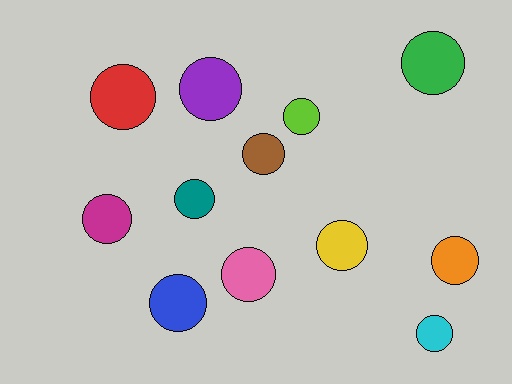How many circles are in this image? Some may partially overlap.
There are 12 circles.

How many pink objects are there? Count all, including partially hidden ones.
There is 1 pink object.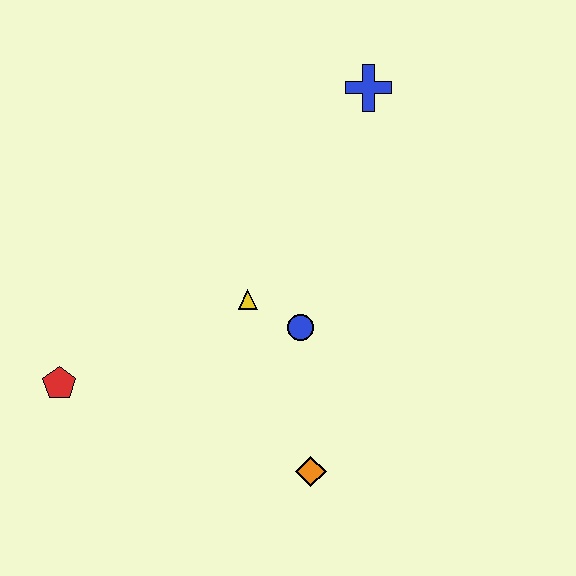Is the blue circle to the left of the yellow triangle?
No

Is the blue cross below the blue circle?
No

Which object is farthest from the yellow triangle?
The blue cross is farthest from the yellow triangle.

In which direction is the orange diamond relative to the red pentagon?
The orange diamond is to the right of the red pentagon.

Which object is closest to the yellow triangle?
The blue circle is closest to the yellow triangle.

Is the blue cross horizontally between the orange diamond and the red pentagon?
No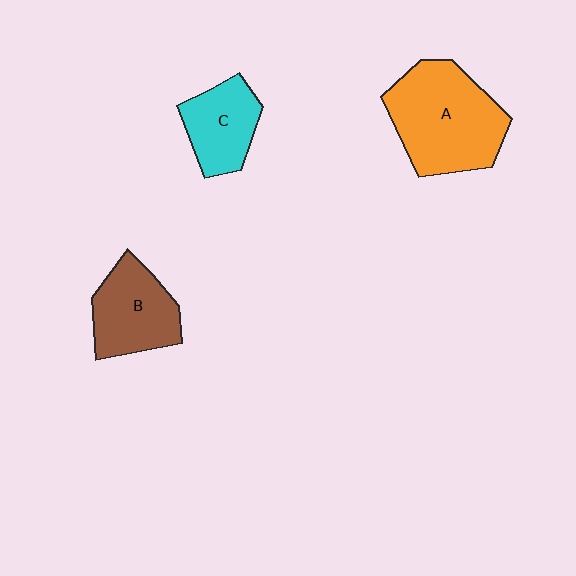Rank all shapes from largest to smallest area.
From largest to smallest: A (orange), B (brown), C (cyan).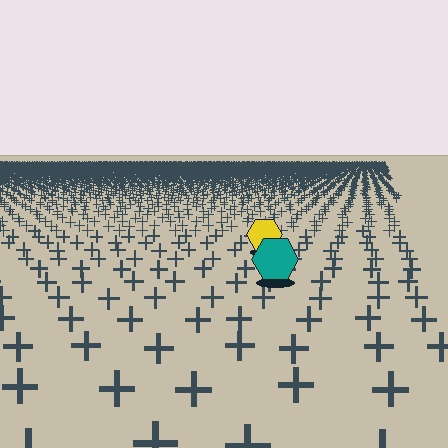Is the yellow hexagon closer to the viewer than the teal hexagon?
No. The teal hexagon is closer — you can tell from the texture gradient: the ground texture is coarser near it.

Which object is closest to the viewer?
The teal hexagon is closest. The texture marks near it are larger and more spread out.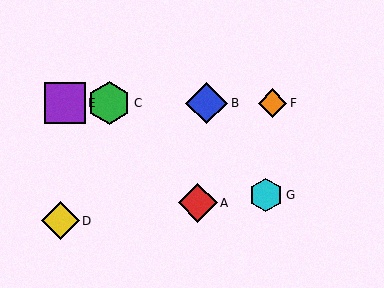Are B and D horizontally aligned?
No, B is at y≈103 and D is at y≈221.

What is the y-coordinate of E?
Object E is at y≈103.